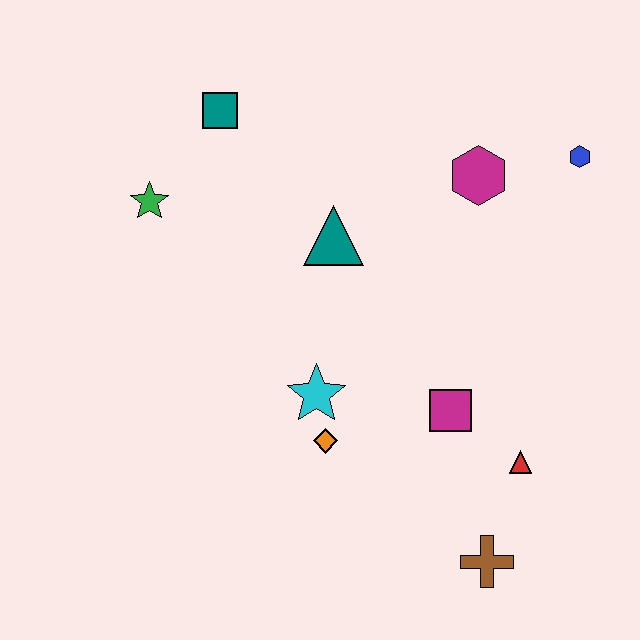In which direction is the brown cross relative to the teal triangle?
The brown cross is below the teal triangle.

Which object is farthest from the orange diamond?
The blue hexagon is farthest from the orange diamond.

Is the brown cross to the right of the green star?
Yes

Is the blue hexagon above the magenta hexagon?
Yes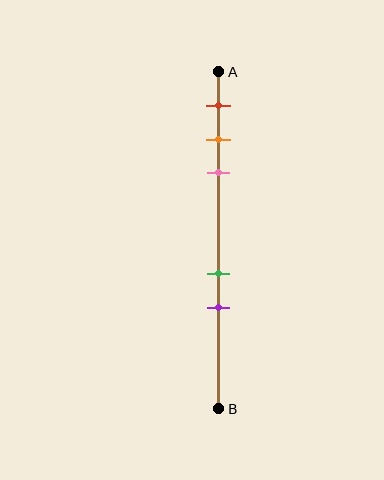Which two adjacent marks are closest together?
The orange and pink marks are the closest adjacent pair.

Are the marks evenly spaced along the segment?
No, the marks are not evenly spaced.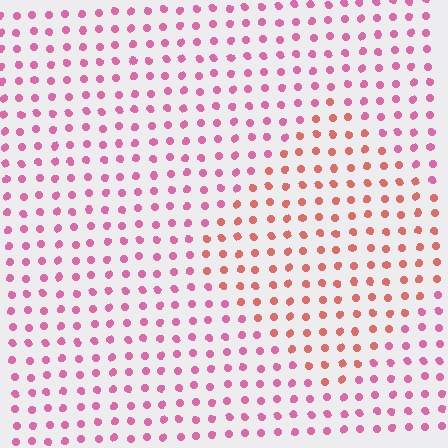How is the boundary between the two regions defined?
The boundary is defined purely by a slight shift in hue (about 36 degrees). Spacing, size, and orientation are identical on both sides.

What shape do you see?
I see a diamond.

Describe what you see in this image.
The image is filled with small pink elements in a uniform arrangement. A diamond-shaped region is visible where the elements are tinted to a slightly different hue, forming a subtle color boundary.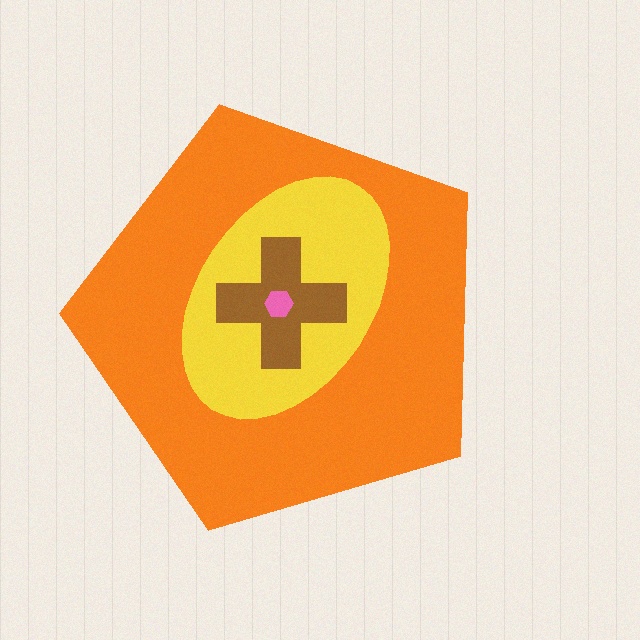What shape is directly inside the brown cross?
The pink hexagon.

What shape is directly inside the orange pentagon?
The yellow ellipse.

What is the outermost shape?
The orange pentagon.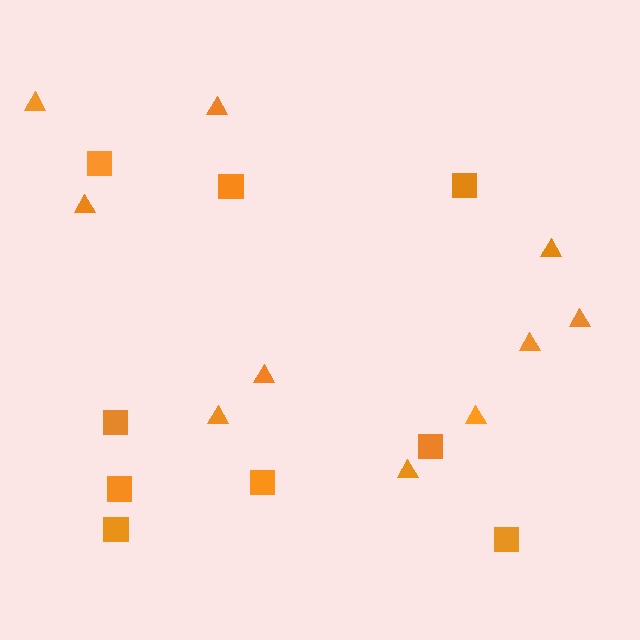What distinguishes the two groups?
There are 2 groups: one group of triangles (10) and one group of squares (9).